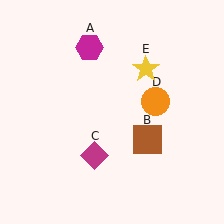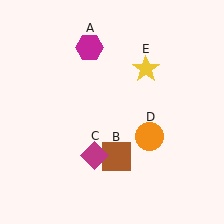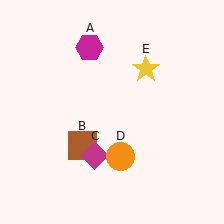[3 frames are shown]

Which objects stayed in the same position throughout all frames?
Magenta hexagon (object A) and magenta diamond (object C) and yellow star (object E) remained stationary.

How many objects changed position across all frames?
2 objects changed position: brown square (object B), orange circle (object D).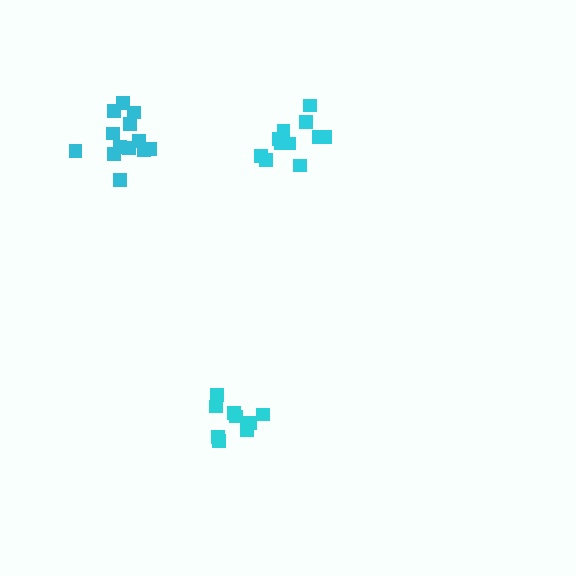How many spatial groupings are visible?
There are 3 spatial groupings.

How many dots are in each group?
Group 1: 13 dots, Group 2: 9 dots, Group 3: 11 dots (33 total).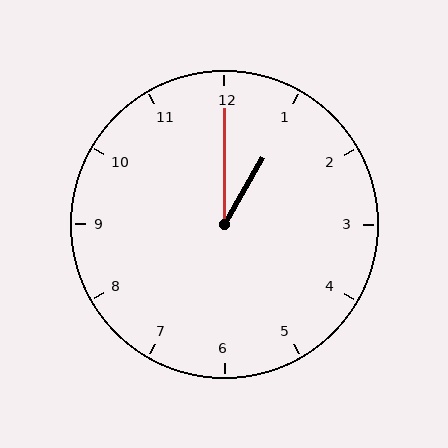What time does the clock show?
1:00.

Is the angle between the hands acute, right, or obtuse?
It is acute.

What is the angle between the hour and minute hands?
Approximately 30 degrees.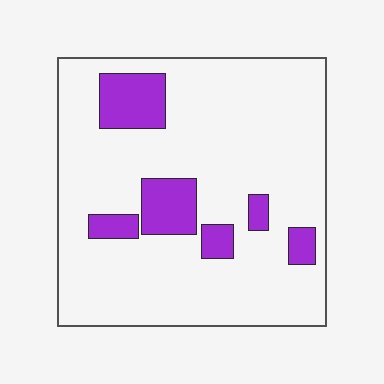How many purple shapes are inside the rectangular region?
6.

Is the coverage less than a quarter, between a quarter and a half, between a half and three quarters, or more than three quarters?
Less than a quarter.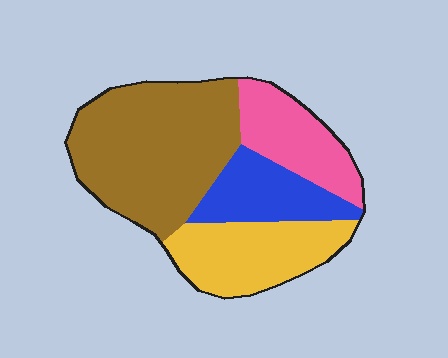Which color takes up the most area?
Brown, at roughly 45%.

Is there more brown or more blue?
Brown.